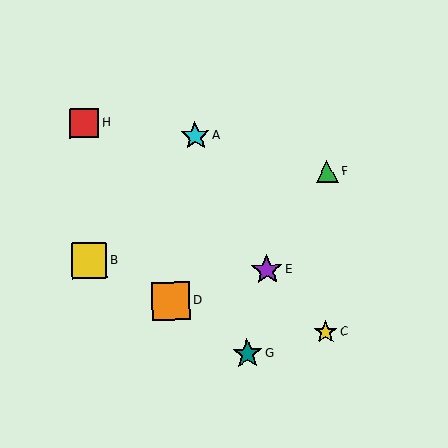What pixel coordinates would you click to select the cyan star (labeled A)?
Click at (195, 136) to select the cyan star A.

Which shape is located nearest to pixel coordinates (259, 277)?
The purple star (labeled E) at (267, 270) is nearest to that location.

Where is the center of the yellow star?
The center of the yellow star is at (326, 332).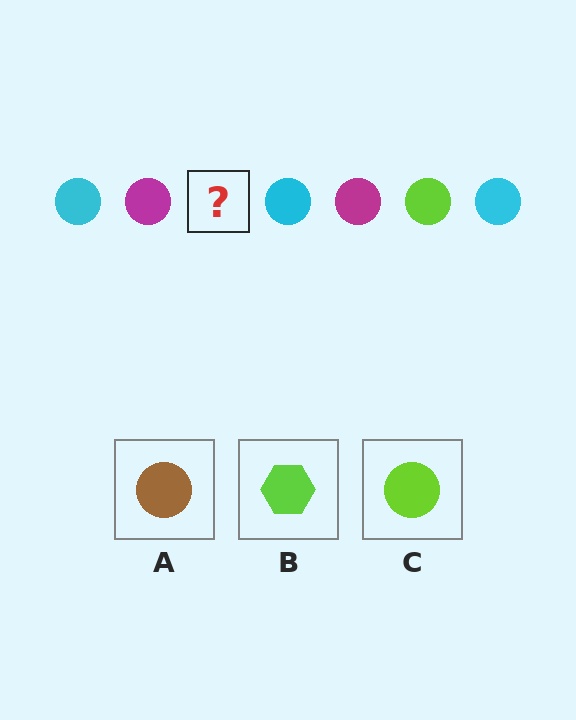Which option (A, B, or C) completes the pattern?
C.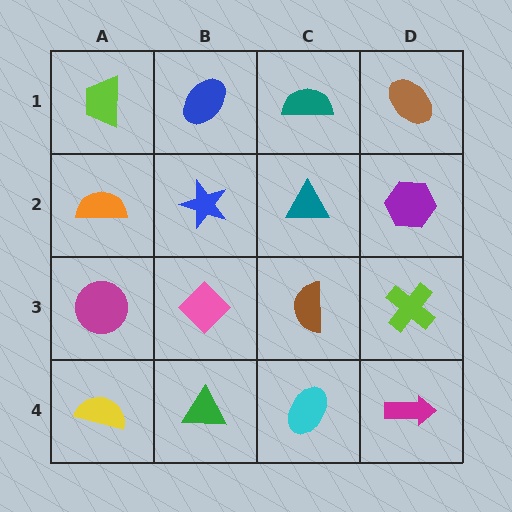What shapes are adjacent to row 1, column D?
A purple hexagon (row 2, column D), a teal semicircle (row 1, column C).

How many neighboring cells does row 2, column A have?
3.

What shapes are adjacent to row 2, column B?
A blue ellipse (row 1, column B), a pink diamond (row 3, column B), an orange semicircle (row 2, column A), a teal triangle (row 2, column C).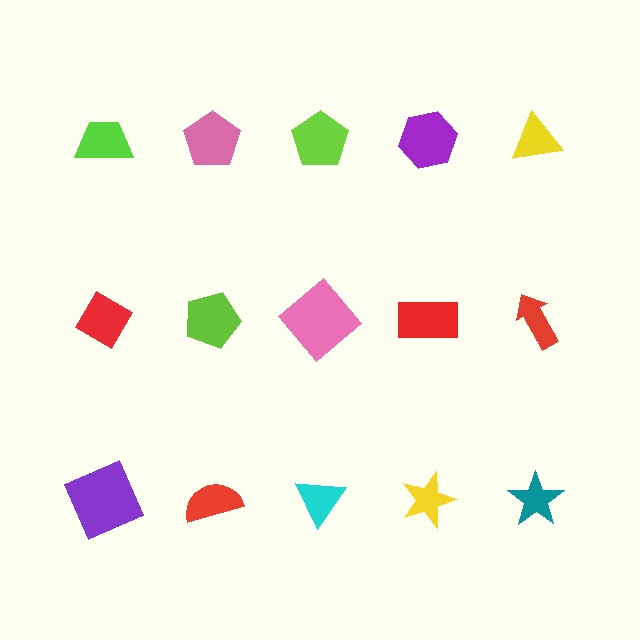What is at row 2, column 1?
A red diamond.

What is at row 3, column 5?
A teal star.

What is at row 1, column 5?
A yellow triangle.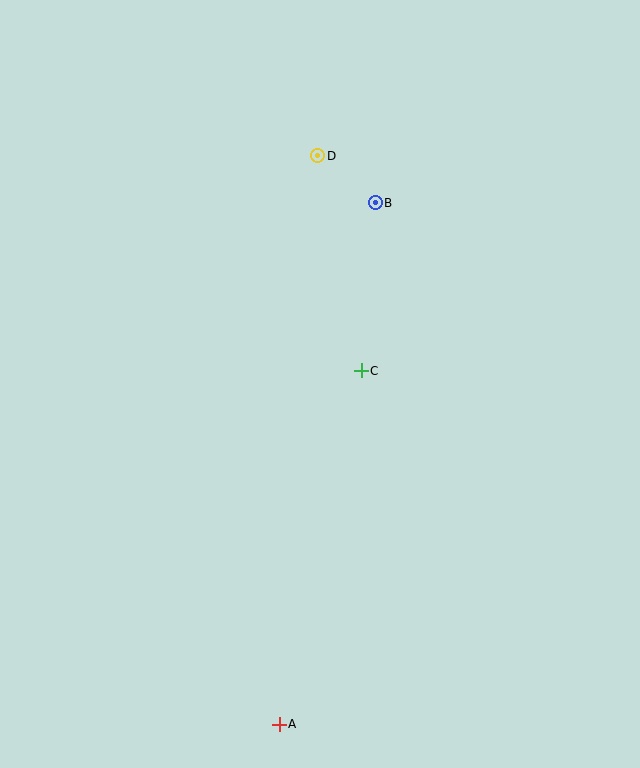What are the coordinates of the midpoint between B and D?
The midpoint between B and D is at (346, 179).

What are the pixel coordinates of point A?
Point A is at (279, 724).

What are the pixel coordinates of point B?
Point B is at (375, 203).